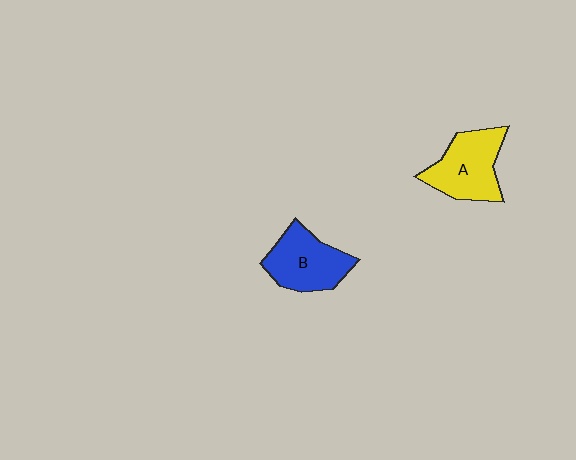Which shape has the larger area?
Shape A (yellow).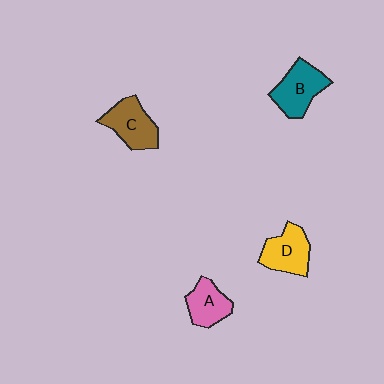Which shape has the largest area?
Shape B (teal).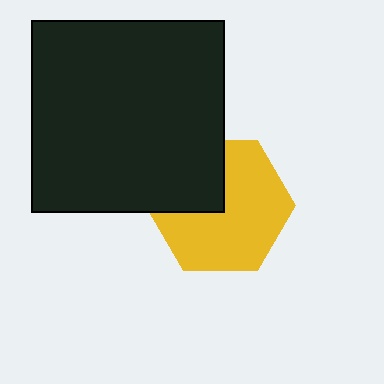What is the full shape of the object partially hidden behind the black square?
The partially hidden object is a yellow hexagon.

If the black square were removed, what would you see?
You would see the complete yellow hexagon.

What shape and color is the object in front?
The object in front is a black square.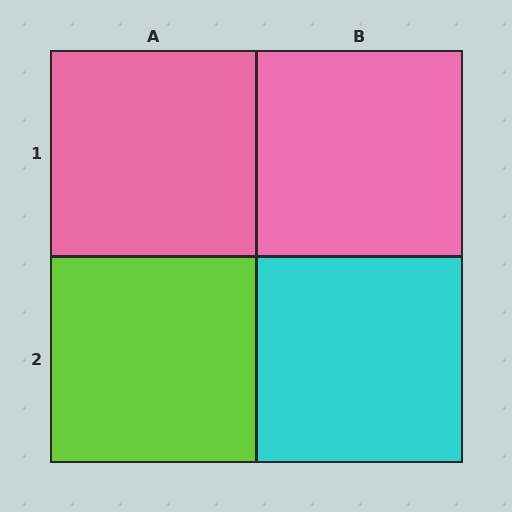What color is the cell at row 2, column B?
Cyan.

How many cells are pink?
2 cells are pink.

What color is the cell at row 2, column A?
Lime.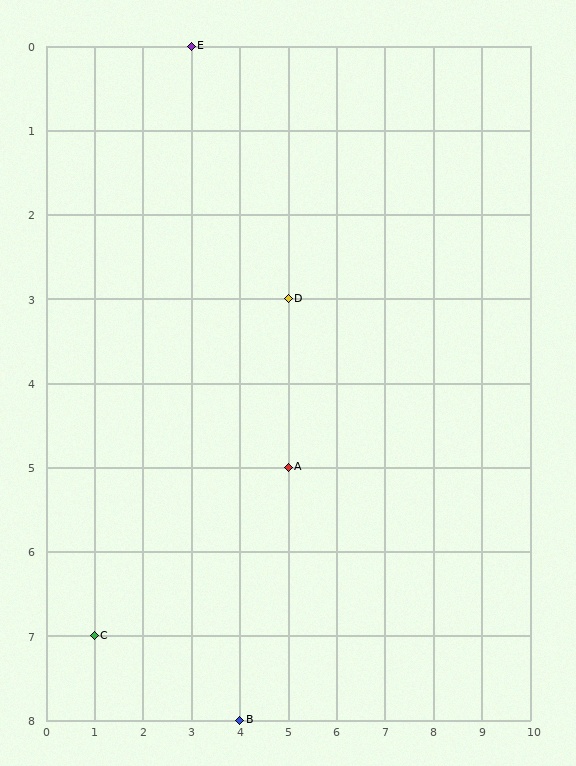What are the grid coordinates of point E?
Point E is at grid coordinates (3, 0).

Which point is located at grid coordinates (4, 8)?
Point B is at (4, 8).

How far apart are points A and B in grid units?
Points A and B are 1 column and 3 rows apart (about 3.2 grid units diagonally).